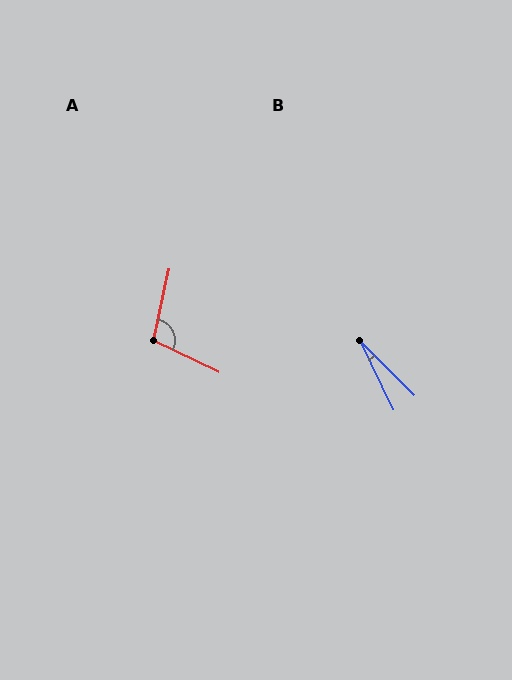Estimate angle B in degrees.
Approximately 19 degrees.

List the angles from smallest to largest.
B (19°), A (103°).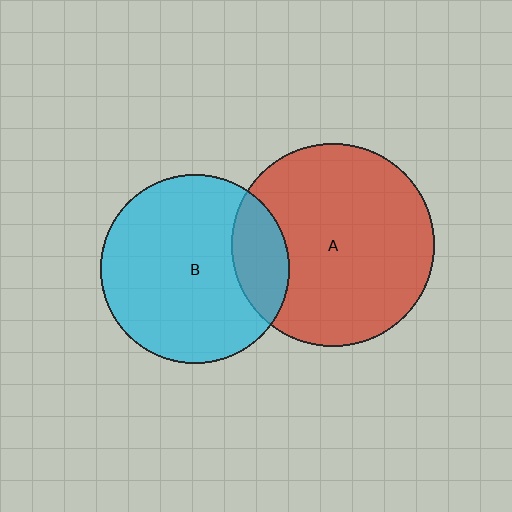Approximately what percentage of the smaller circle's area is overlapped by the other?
Approximately 20%.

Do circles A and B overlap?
Yes.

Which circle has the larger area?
Circle A (red).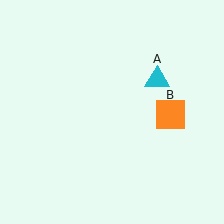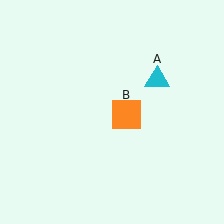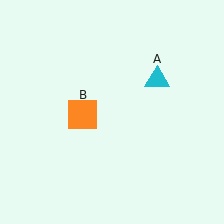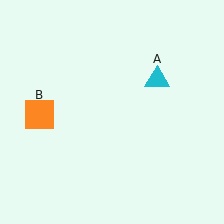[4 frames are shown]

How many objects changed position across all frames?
1 object changed position: orange square (object B).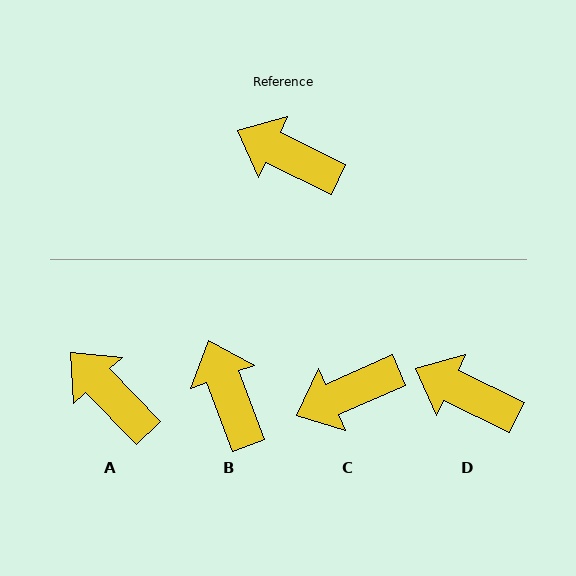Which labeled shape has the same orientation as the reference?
D.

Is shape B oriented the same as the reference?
No, it is off by about 44 degrees.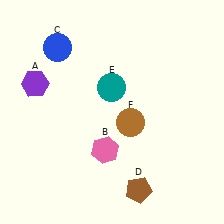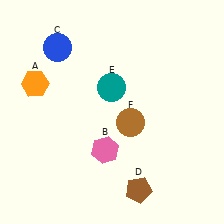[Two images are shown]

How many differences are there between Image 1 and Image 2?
There is 1 difference between the two images.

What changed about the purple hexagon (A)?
In Image 1, A is purple. In Image 2, it changed to orange.